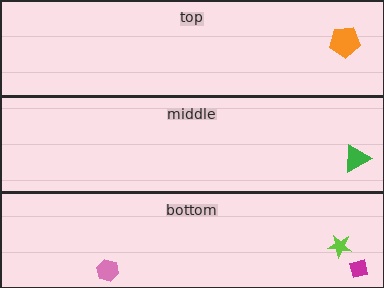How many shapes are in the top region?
1.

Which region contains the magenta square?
The bottom region.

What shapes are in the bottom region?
The pink hexagon, the magenta square, the lime star.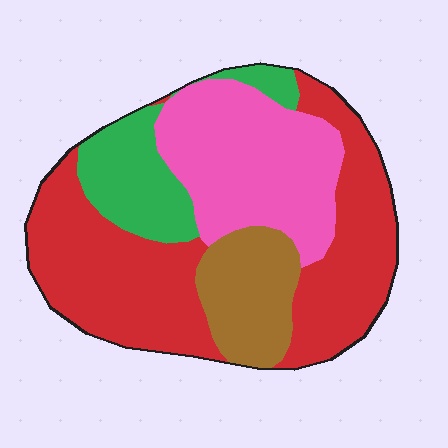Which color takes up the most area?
Red, at roughly 45%.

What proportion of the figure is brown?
Brown takes up about one eighth (1/8) of the figure.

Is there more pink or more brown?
Pink.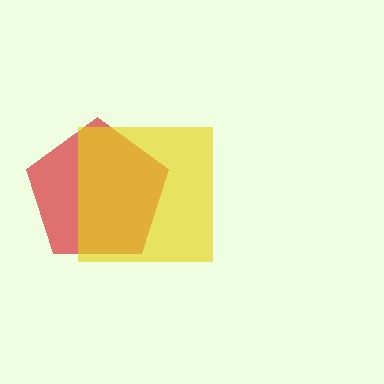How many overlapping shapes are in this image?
There are 2 overlapping shapes in the image.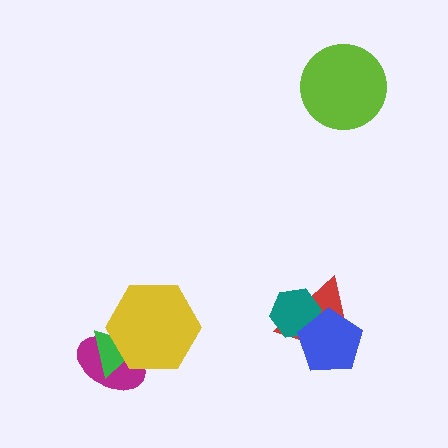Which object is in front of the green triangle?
The yellow hexagon is in front of the green triangle.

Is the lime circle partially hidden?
No, no other shape covers it.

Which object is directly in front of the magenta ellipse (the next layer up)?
The green triangle is directly in front of the magenta ellipse.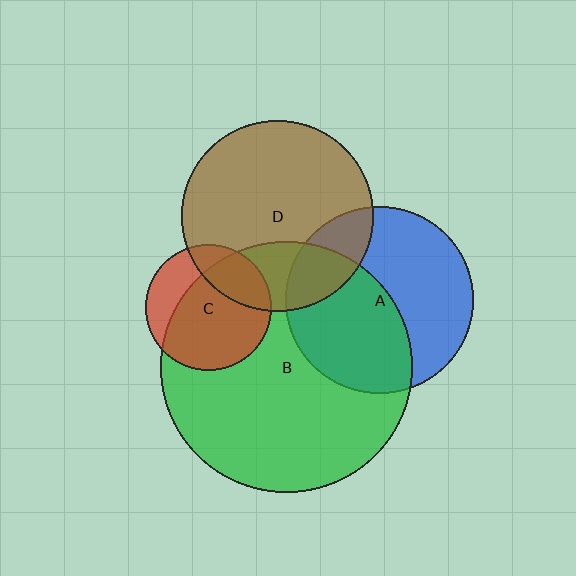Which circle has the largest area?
Circle B (green).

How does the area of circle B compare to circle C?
Approximately 4.0 times.